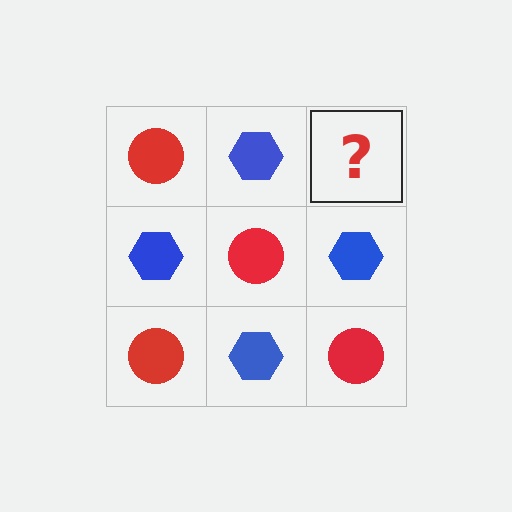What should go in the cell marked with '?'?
The missing cell should contain a red circle.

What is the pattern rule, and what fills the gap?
The rule is that it alternates red circle and blue hexagon in a checkerboard pattern. The gap should be filled with a red circle.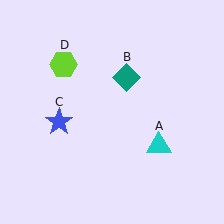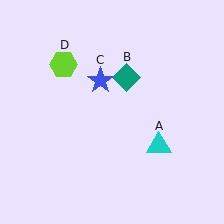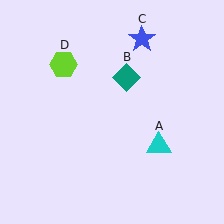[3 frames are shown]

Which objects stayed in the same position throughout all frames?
Cyan triangle (object A) and teal diamond (object B) and lime hexagon (object D) remained stationary.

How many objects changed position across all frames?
1 object changed position: blue star (object C).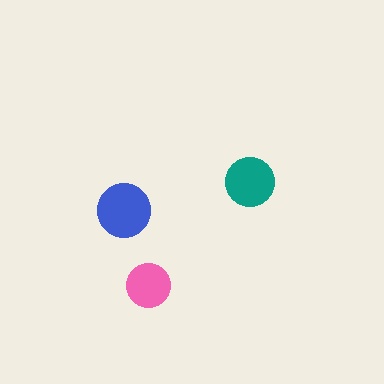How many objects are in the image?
There are 3 objects in the image.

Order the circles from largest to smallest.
the blue one, the teal one, the pink one.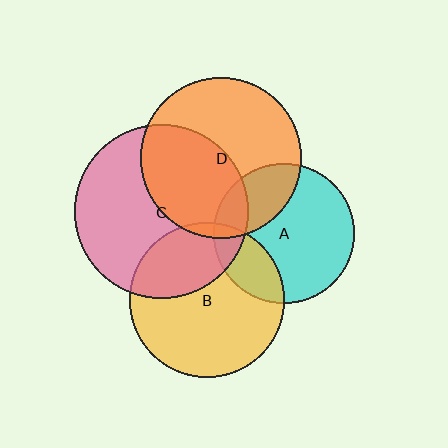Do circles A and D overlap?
Yes.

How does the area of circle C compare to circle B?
Approximately 1.3 times.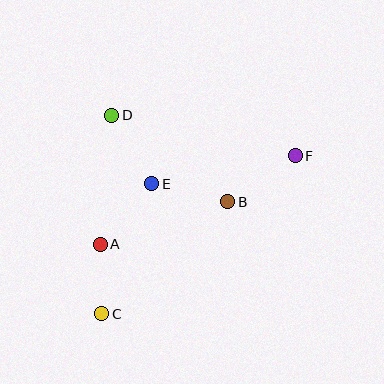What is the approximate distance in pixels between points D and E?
The distance between D and E is approximately 79 pixels.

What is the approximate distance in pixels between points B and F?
The distance between B and F is approximately 82 pixels.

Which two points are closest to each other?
Points A and C are closest to each other.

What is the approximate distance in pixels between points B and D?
The distance between B and D is approximately 145 pixels.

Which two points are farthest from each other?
Points C and F are farthest from each other.